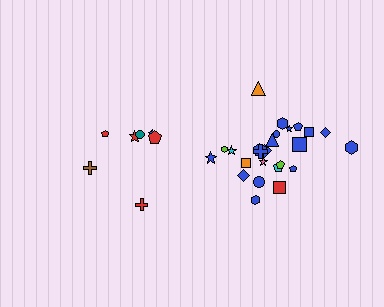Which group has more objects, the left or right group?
The right group.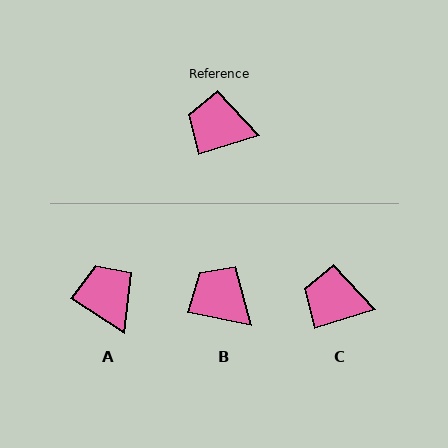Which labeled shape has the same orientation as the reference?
C.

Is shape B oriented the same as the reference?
No, it is off by about 29 degrees.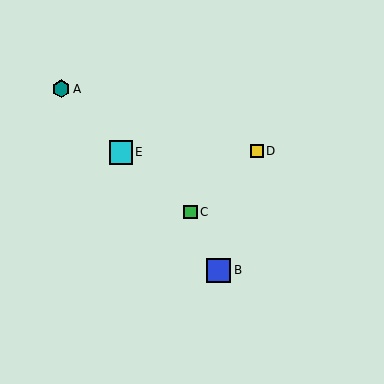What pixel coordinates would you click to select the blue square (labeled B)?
Click at (219, 270) to select the blue square B.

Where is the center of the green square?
The center of the green square is at (190, 212).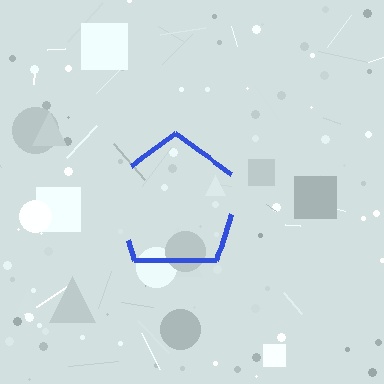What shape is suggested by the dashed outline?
The dashed outline suggests a pentagon.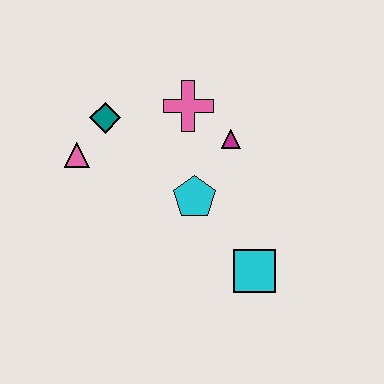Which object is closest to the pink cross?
The magenta triangle is closest to the pink cross.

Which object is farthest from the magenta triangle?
The pink triangle is farthest from the magenta triangle.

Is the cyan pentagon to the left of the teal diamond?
No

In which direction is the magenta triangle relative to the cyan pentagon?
The magenta triangle is above the cyan pentagon.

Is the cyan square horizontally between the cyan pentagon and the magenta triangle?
No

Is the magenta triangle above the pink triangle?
Yes